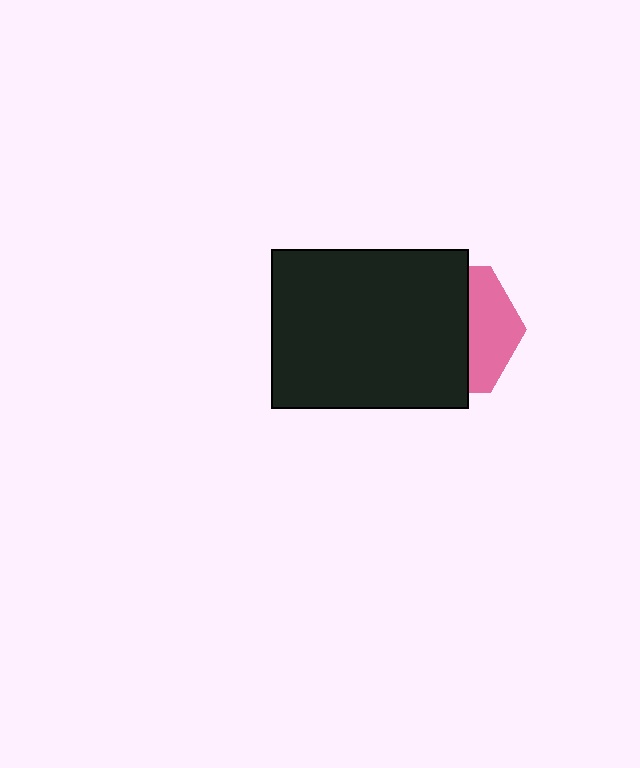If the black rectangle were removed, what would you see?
You would see the complete pink hexagon.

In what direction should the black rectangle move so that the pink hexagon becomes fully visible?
The black rectangle should move left. That is the shortest direction to clear the overlap and leave the pink hexagon fully visible.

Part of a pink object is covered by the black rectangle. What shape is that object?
It is a hexagon.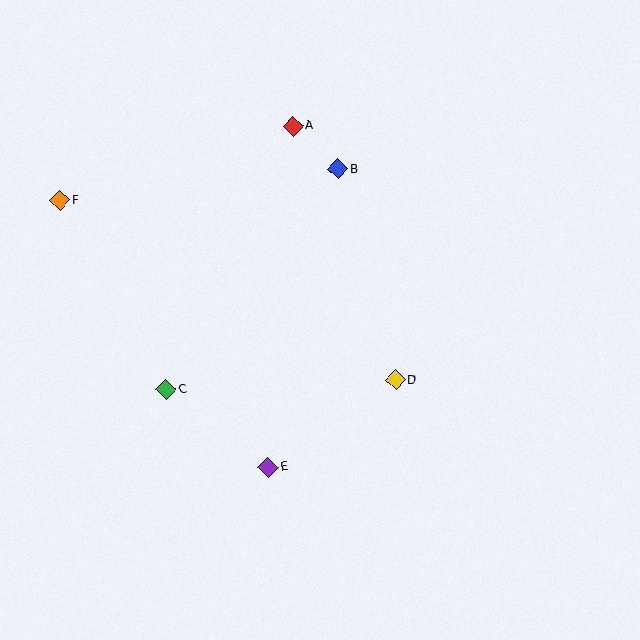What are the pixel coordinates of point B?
Point B is at (338, 169).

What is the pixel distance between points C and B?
The distance between C and B is 279 pixels.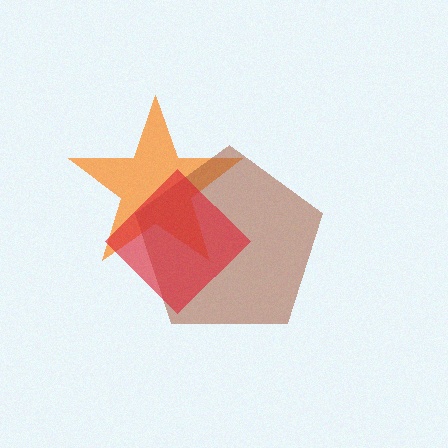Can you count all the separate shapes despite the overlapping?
Yes, there are 3 separate shapes.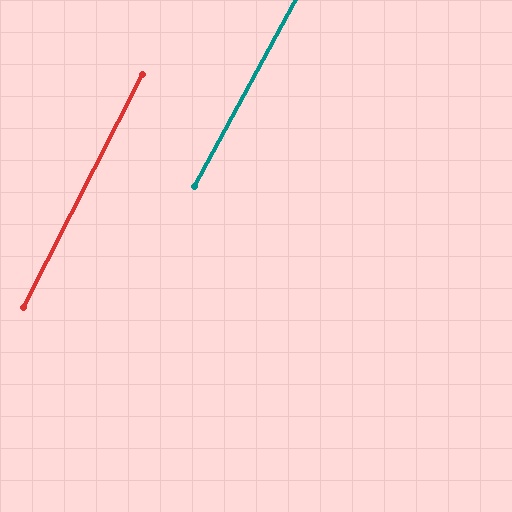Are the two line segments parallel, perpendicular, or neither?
Parallel — their directions differ by only 1.3°.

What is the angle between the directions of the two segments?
Approximately 1 degree.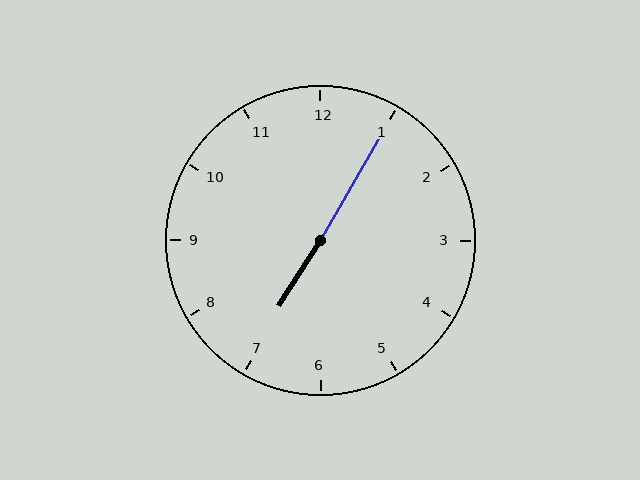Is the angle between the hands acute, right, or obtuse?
It is obtuse.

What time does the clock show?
7:05.